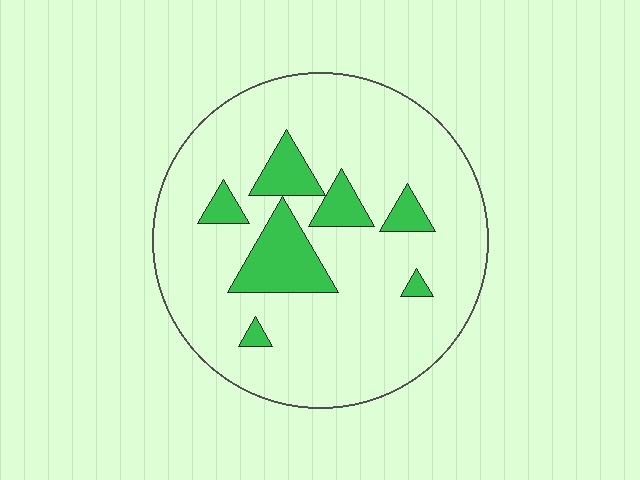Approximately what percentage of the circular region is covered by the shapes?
Approximately 15%.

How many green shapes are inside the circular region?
7.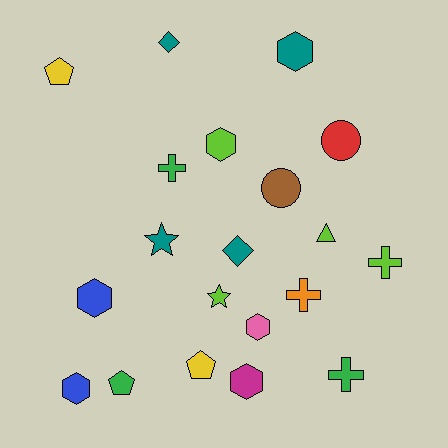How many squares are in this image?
There are no squares.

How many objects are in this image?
There are 20 objects.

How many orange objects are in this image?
There is 1 orange object.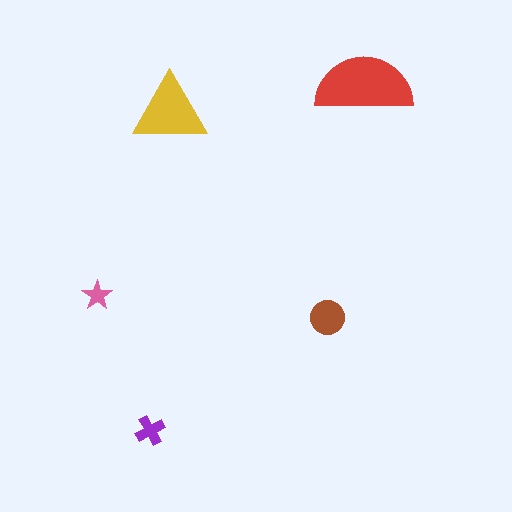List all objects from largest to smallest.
The red semicircle, the yellow triangle, the brown circle, the purple cross, the pink star.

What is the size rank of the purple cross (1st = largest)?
4th.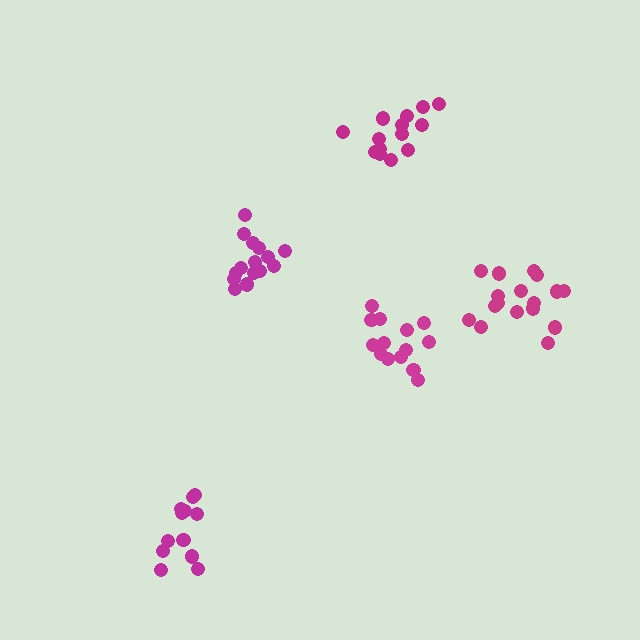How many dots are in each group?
Group 1: 14 dots, Group 2: 12 dots, Group 3: 14 dots, Group 4: 17 dots, Group 5: 15 dots (72 total).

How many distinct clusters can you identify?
There are 5 distinct clusters.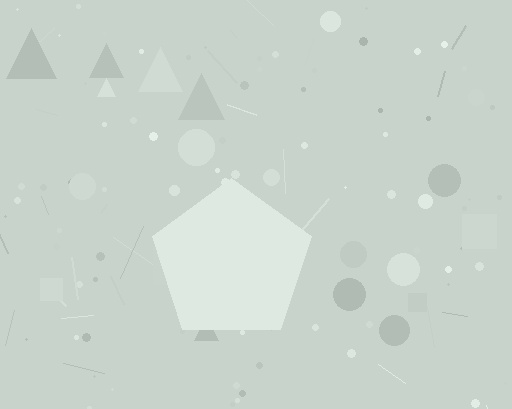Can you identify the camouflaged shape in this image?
The camouflaged shape is a pentagon.